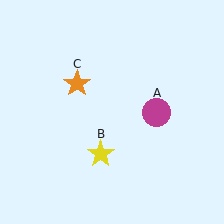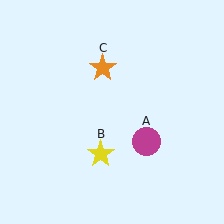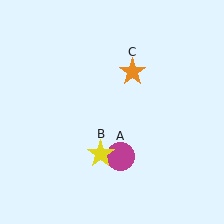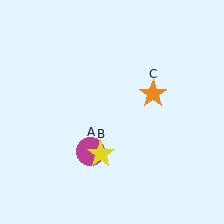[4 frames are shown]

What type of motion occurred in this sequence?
The magenta circle (object A), orange star (object C) rotated clockwise around the center of the scene.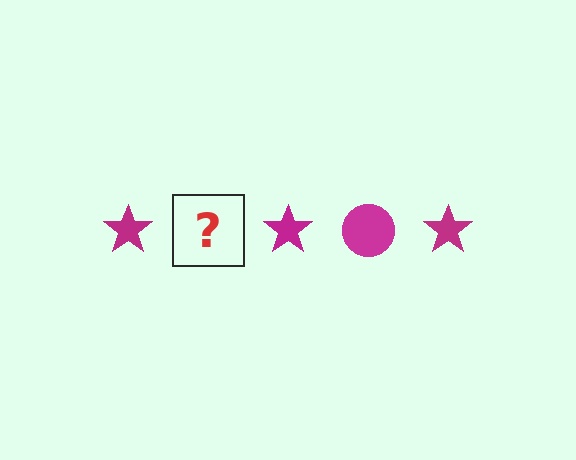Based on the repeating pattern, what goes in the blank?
The blank should be a magenta circle.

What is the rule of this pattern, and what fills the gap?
The rule is that the pattern cycles through star, circle shapes in magenta. The gap should be filled with a magenta circle.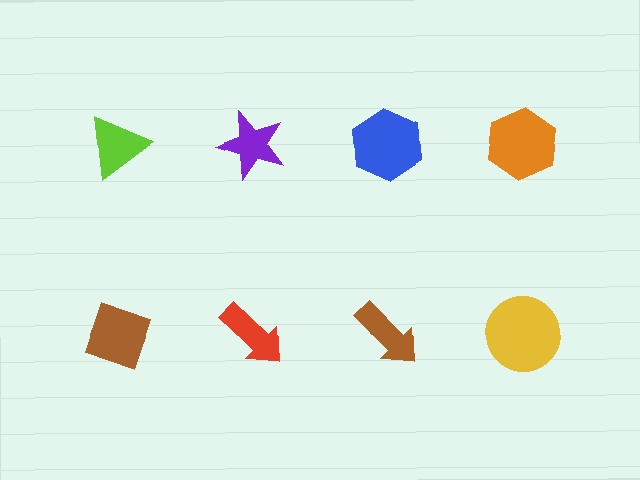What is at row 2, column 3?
A brown arrow.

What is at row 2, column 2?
A red arrow.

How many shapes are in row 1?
4 shapes.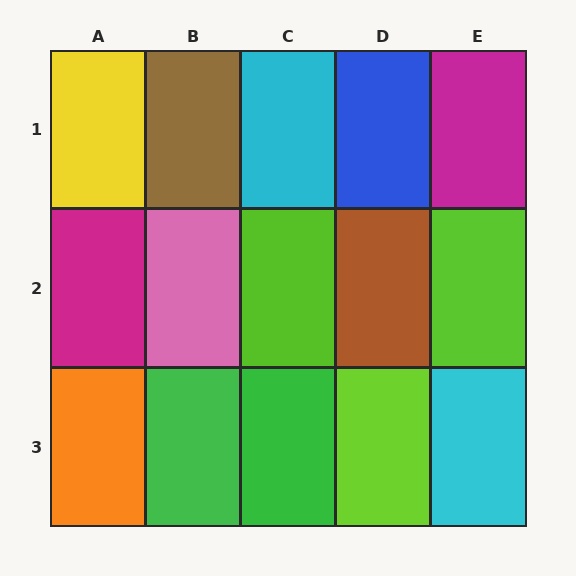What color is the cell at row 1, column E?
Magenta.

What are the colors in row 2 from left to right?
Magenta, pink, lime, brown, lime.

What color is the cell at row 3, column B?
Green.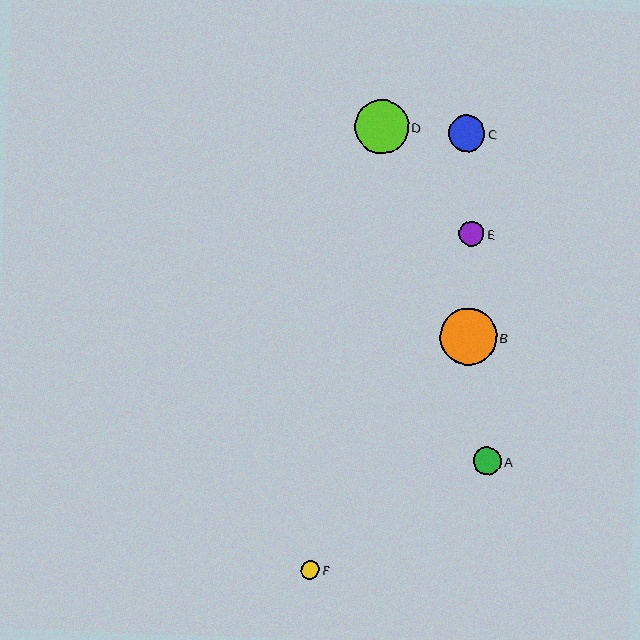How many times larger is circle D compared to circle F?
Circle D is approximately 2.9 times the size of circle F.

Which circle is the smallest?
Circle F is the smallest with a size of approximately 19 pixels.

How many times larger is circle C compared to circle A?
Circle C is approximately 1.3 times the size of circle A.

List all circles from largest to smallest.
From largest to smallest: B, D, C, A, E, F.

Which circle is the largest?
Circle B is the largest with a size of approximately 57 pixels.